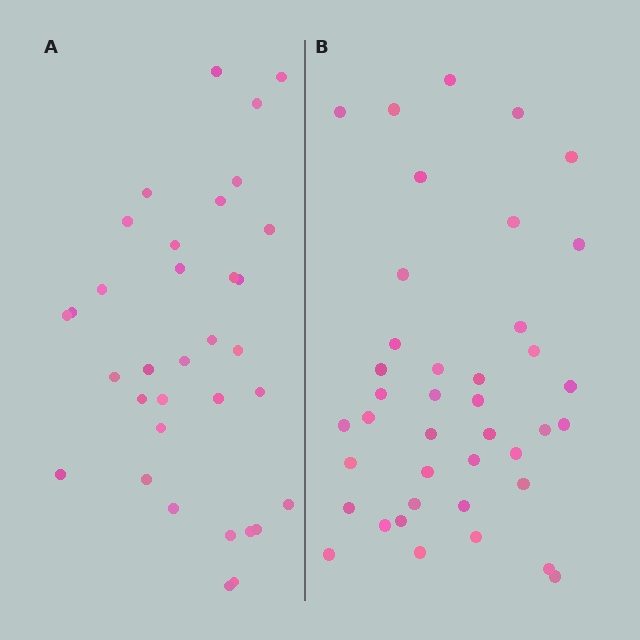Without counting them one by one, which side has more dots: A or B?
Region B (the right region) has more dots.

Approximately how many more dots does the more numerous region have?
Region B has about 6 more dots than region A.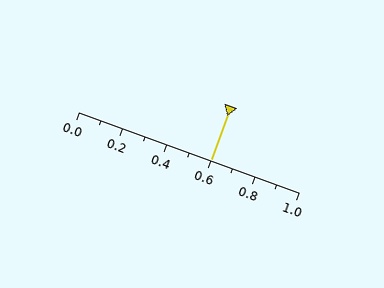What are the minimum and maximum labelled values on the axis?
The axis runs from 0.0 to 1.0.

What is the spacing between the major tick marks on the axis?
The major ticks are spaced 0.2 apart.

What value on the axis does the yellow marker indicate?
The marker indicates approximately 0.6.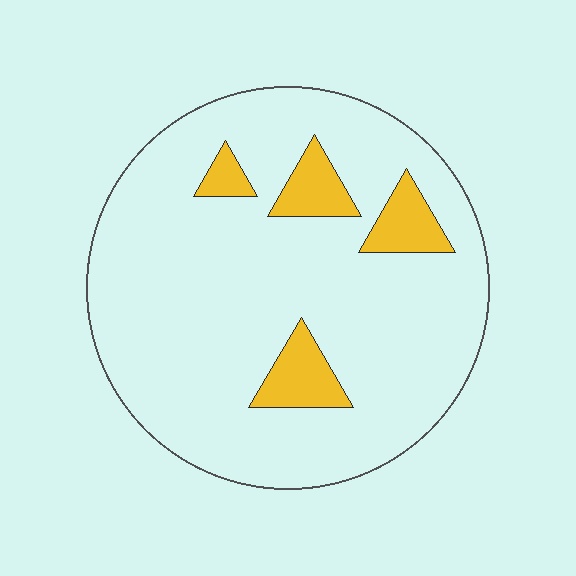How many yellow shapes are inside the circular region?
4.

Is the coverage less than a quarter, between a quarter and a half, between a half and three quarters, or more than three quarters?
Less than a quarter.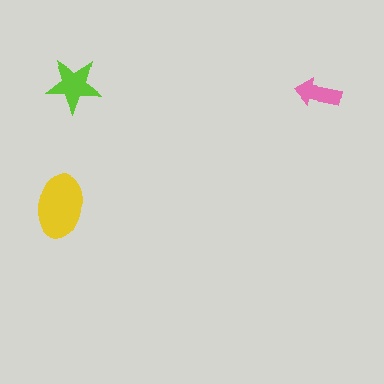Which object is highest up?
The pink arrow is topmost.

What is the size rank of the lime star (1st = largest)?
2nd.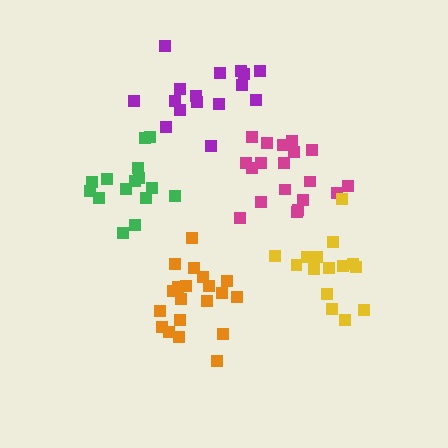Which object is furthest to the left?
The green cluster is leftmost.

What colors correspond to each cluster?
The clusters are colored: purple, orange, green, magenta, yellow.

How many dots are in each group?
Group 1: 16 dots, Group 2: 20 dots, Group 3: 15 dots, Group 4: 19 dots, Group 5: 15 dots (85 total).